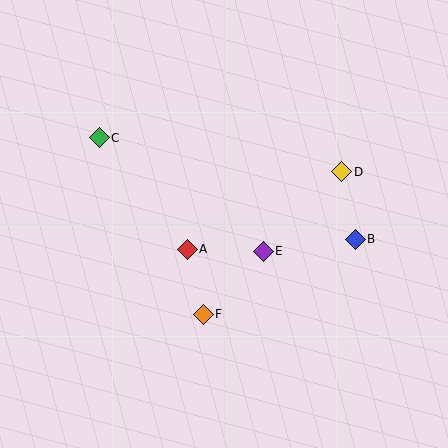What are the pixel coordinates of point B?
Point B is at (355, 240).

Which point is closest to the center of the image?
Point A at (187, 249) is closest to the center.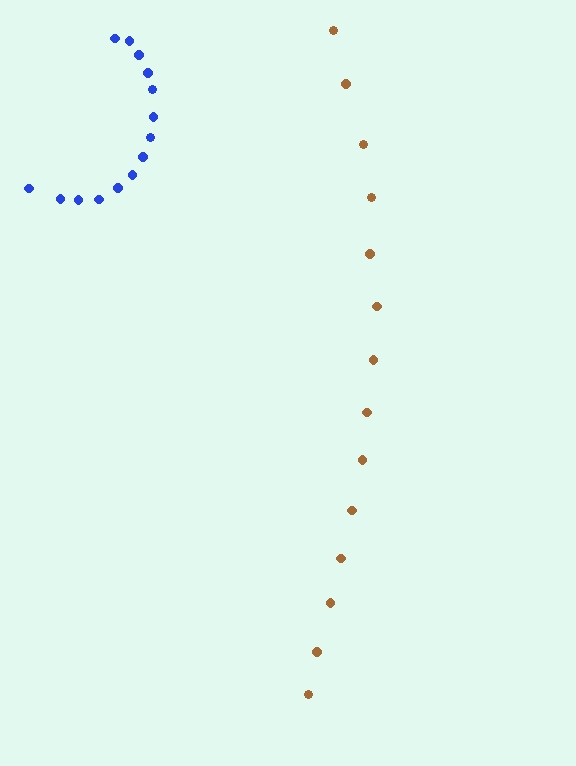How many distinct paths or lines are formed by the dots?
There are 2 distinct paths.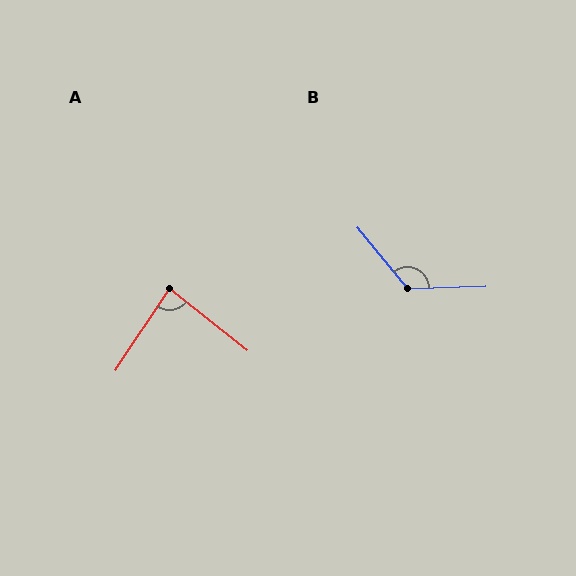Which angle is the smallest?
A, at approximately 85 degrees.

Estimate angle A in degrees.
Approximately 85 degrees.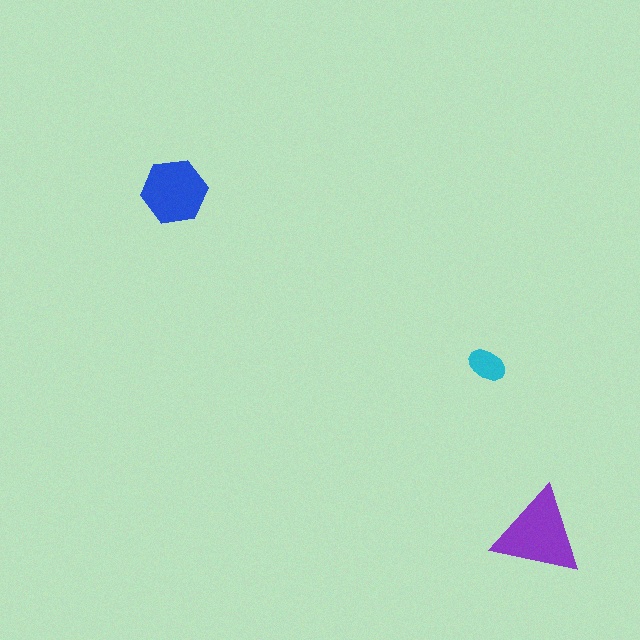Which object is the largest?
The purple triangle.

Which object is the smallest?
The cyan ellipse.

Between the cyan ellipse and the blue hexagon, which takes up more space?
The blue hexagon.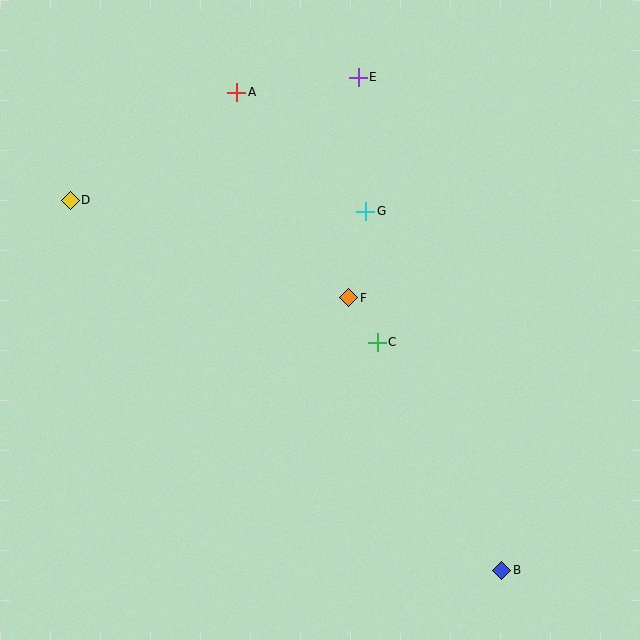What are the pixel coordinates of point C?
Point C is at (377, 342).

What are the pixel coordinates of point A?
Point A is at (237, 92).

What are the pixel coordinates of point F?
Point F is at (349, 298).